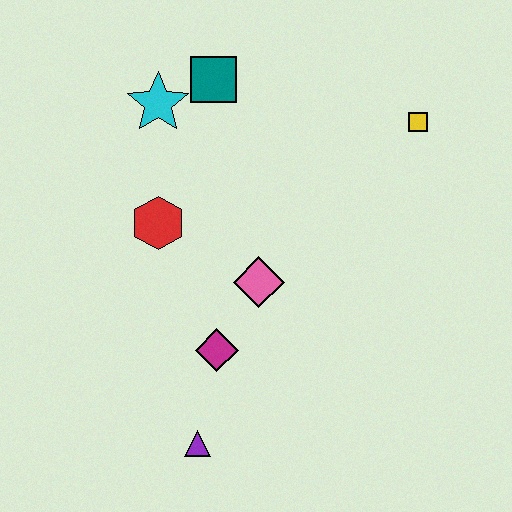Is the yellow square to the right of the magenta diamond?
Yes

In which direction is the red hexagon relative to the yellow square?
The red hexagon is to the left of the yellow square.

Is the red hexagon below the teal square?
Yes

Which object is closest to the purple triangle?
The magenta diamond is closest to the purple triangle.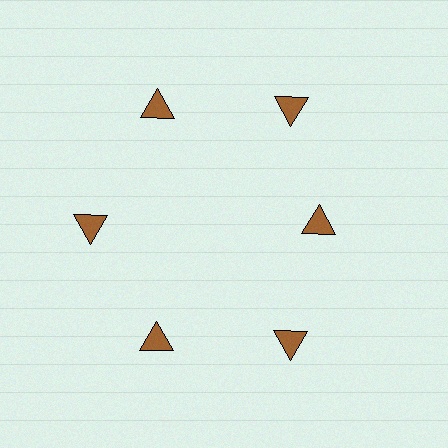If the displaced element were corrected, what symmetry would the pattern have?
It would have 6-fold rotational symmetry — the pattern would map onto itself every 60 degrees.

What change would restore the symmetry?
The symmetry would be restored by moving it outward, back onto the ring so that all 6 triangles sit at equal angles and equal distance from the center.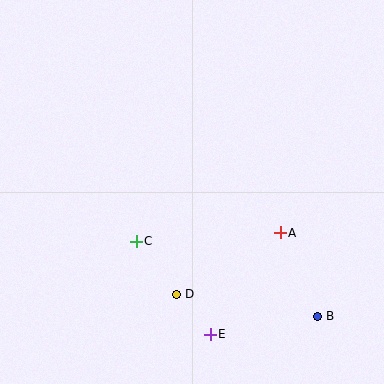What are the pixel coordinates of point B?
Point B is at (318, 316).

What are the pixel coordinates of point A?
Point A is at (280, 233).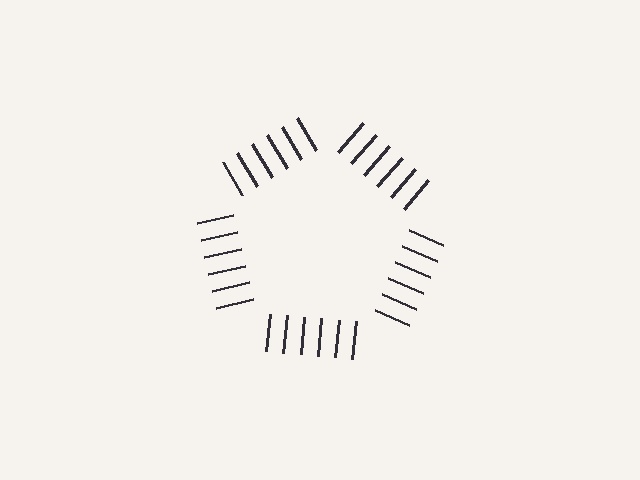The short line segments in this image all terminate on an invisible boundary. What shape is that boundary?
An illusory pentagon — the line segments terminate on its edges but no continuous stroke is drawn.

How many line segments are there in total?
30 — 6 along each of the 5 edges.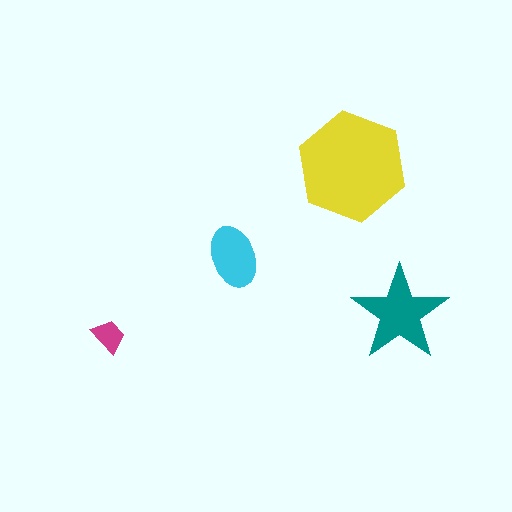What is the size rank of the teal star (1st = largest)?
2nd.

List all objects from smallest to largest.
The magenta trapezoid, the cyan ellipse, the teal star, the yellow hexagon.